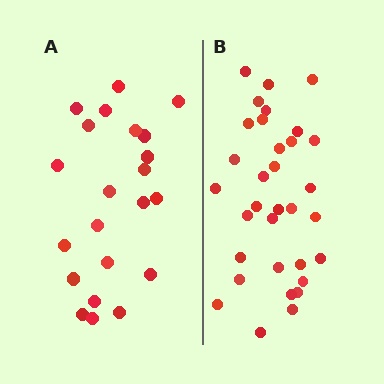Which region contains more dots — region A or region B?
Region B (the right region) has more dots.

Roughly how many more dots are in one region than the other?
Region B has roughly 12 or so more dots than region A.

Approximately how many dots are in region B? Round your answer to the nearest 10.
About 30 dots. (The exact count is 33, which rounds to 30.)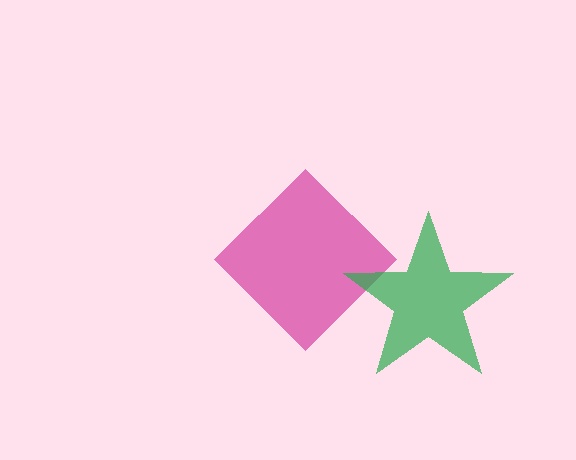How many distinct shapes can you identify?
There are 2 distinct shapes: a magenta diamond, a green star.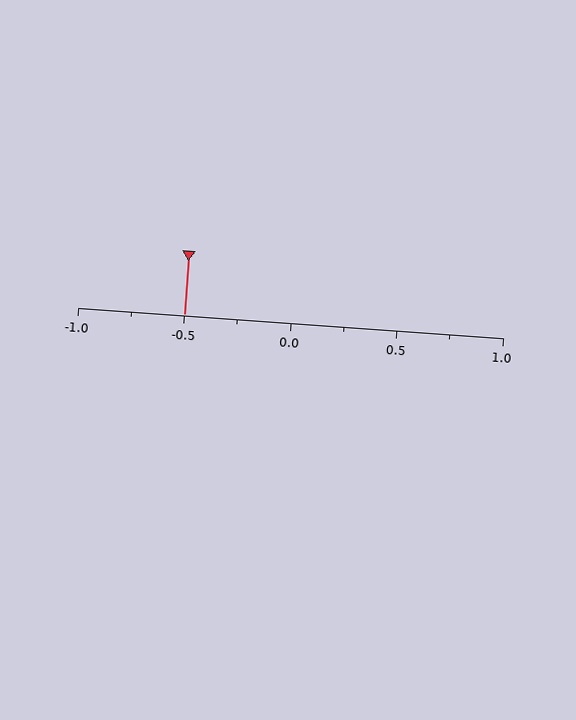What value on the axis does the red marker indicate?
The marker indicates approximately -0.5.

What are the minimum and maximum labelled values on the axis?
The axis runs from -1.0 to 1.0.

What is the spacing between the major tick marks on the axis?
The major ticks are spaced 0.5 apart.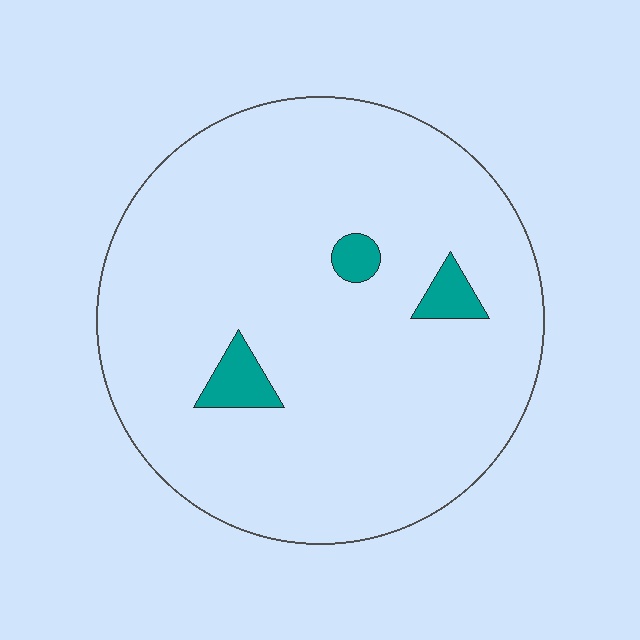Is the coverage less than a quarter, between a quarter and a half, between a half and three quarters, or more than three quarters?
Less than a quarter.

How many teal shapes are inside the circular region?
3.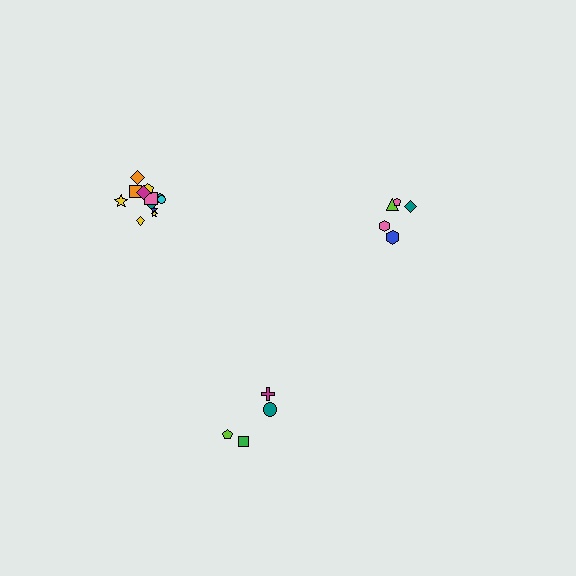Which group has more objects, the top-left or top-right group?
The top-left group.